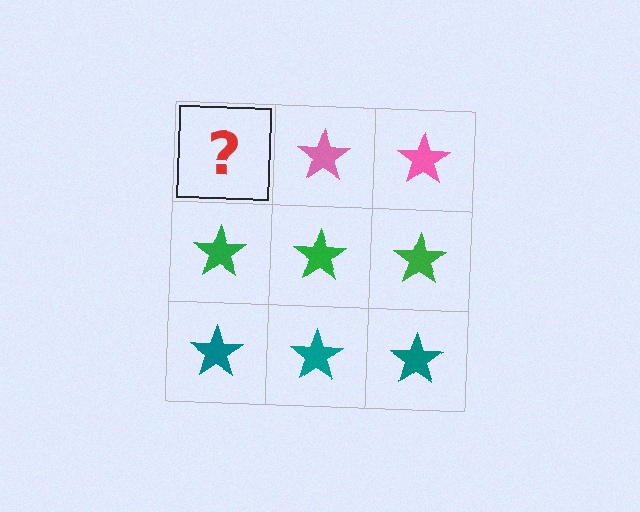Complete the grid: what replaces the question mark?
The question mark should be replaced with a pink star.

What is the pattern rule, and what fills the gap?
The rule is that each row has a consistent color. The gap should be filled with a pink star.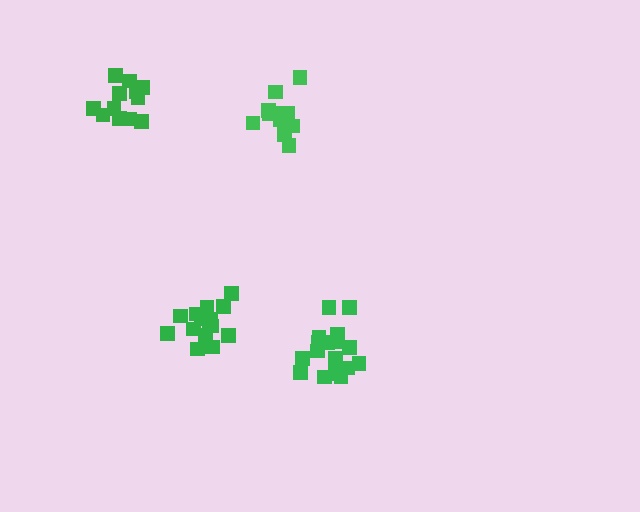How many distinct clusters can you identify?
There are 4 distinct clusters.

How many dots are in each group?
Group 1: 17 dots, Group 2: 18 dots, Group 3: 12 dots, Group 4: 12 dots (59 total).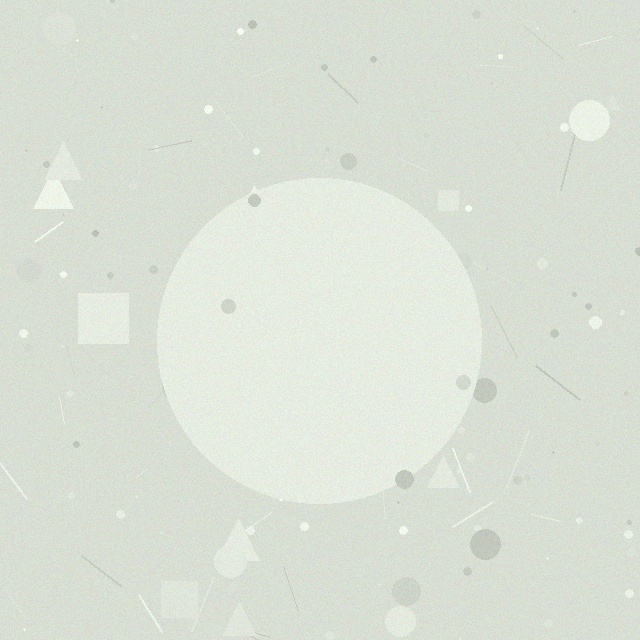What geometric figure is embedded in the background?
A circle is embedded in the background.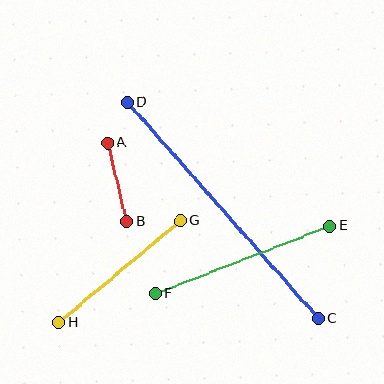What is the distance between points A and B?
The distance is approximately 80 pixels.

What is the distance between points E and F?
The distance is approximately 187 pixels.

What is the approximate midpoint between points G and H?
The midpoint is at approximately (120, 271) pixels.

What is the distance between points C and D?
The distance is approximately 288 pixels.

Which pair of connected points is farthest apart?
Points C and D are farthest apart.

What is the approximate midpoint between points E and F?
The midpoint is at approximately (243, 259) pixels.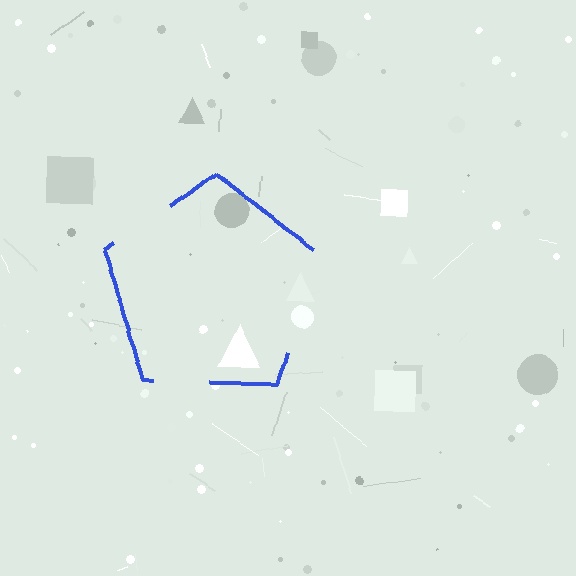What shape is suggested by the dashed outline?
The dashed outline suggests a pentagon.